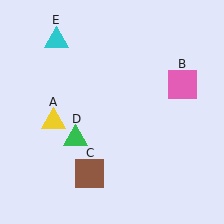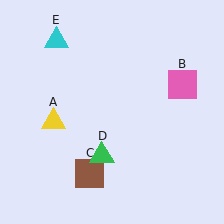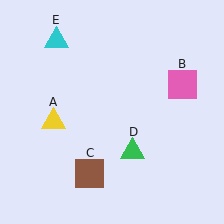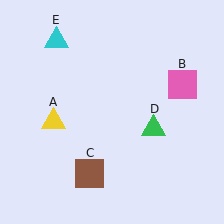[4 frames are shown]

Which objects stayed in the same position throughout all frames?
Yellow triangle (object A) and pink square (object B) and brown square (object C) and cyan triangle (object E) remained stationary.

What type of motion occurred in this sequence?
The green triangle (object D) rotated counterclockwise around the center of the scene.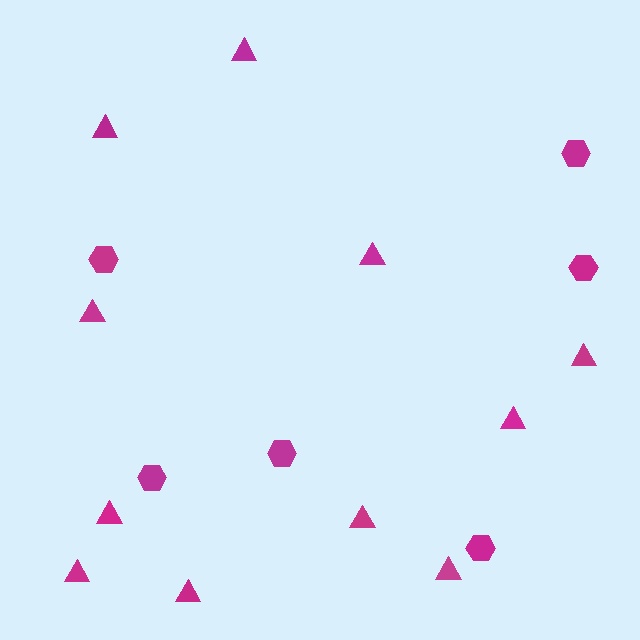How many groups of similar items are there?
There are 2 groups: one group of hexagons (6) and one group of triangles (11).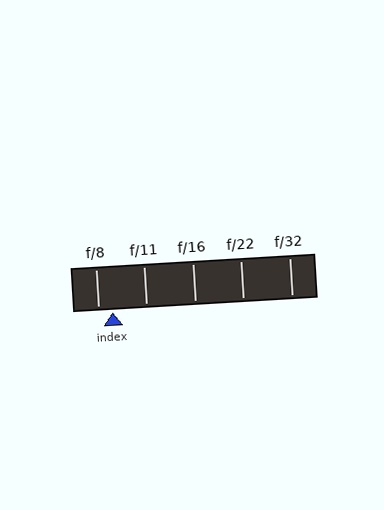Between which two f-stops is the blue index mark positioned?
The index mark is between f/8 and f/11.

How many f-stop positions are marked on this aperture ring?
There are 5 f-stop positions marked.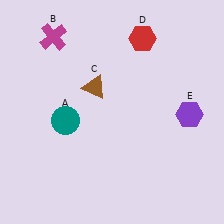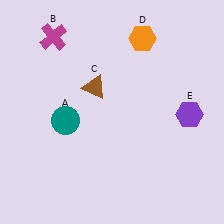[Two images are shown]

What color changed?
The hexagon (D) changed from red in Image 1 to orange in Image 2.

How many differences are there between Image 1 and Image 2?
There is 1 difference between the two images.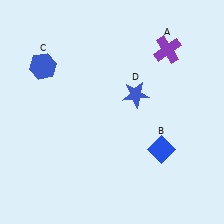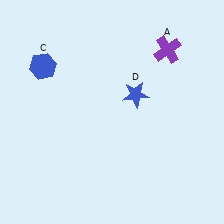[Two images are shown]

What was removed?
The blue diamond (B) was removed in Image 2.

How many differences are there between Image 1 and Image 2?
There is 1 difference between the two images.